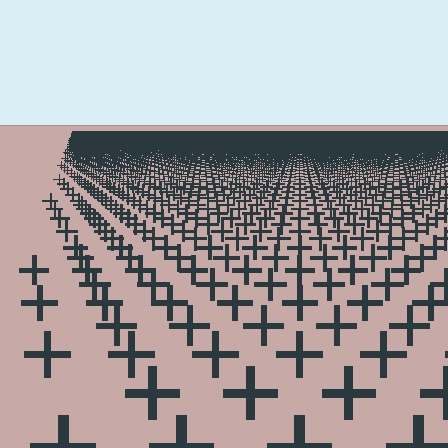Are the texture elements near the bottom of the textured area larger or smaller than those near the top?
Larger. Near the bottom, elements are closer to the viewer and appear at a bigger on-screen size.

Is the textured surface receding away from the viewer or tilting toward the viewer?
The surface is receding away from the viewer. Texture elements get smaller and denser toward the top.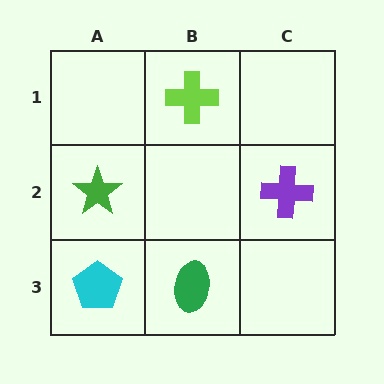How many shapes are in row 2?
2 shapes.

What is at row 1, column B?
A lime cross.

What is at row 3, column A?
A cyan pentagon.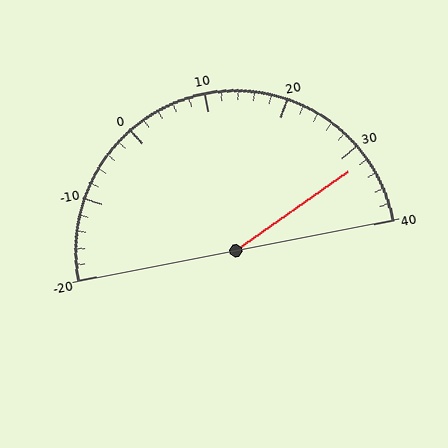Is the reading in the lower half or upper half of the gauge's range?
The reading is in the upper half of the range (-20 to 40).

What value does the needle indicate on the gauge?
The needle indicates approximately 32.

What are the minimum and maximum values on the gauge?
The gauge ranges from -20 to 40.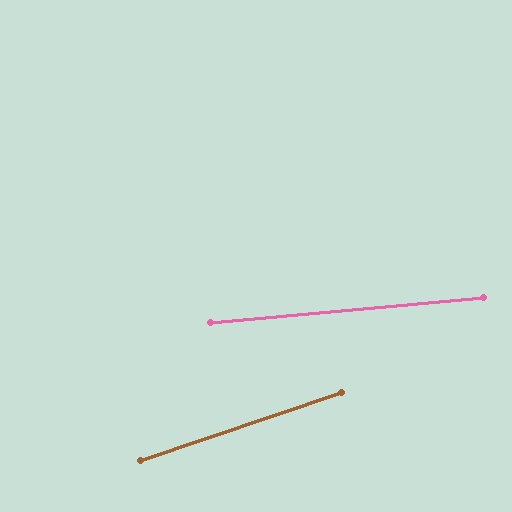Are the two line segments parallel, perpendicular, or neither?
Neither parallel nor perpendicular — they differ by about 13°.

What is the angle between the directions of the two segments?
Approximately 13 degrees.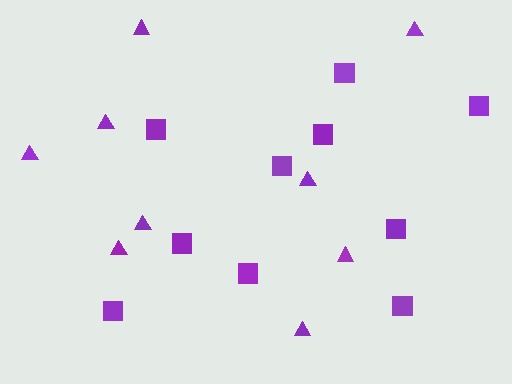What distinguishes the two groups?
There are 2 groups: one group of triangles (9) and one group of squares (10).